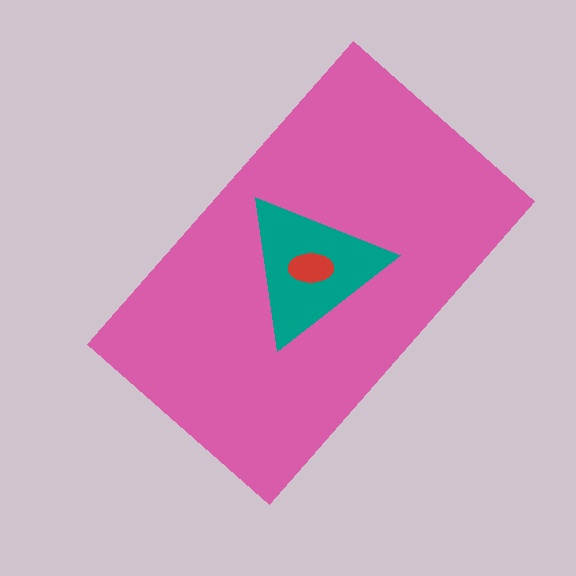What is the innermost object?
The red ellipse.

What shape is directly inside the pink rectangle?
The teal triangle.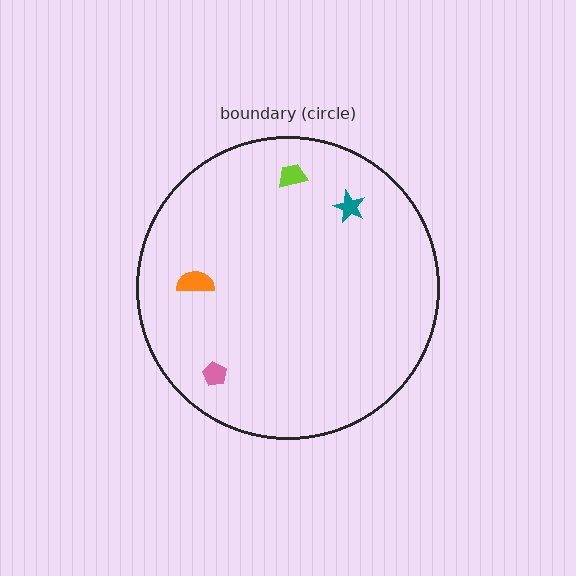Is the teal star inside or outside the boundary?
Inside.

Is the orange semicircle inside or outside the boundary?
Inside.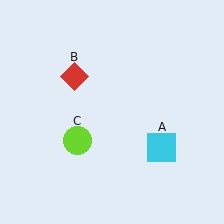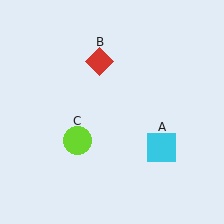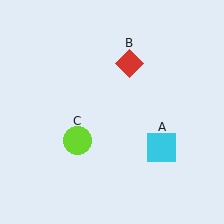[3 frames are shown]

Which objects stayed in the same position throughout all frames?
Cyan square (object A) and lime circle (object C) remained stationary.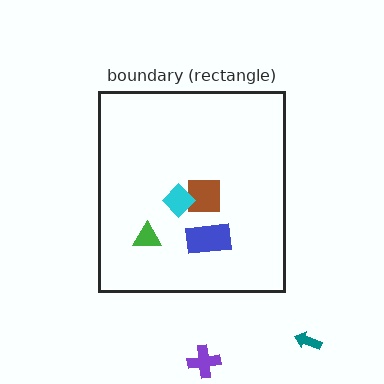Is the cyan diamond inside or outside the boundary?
Inside.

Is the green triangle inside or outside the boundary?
Inside.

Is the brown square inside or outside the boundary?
Inside.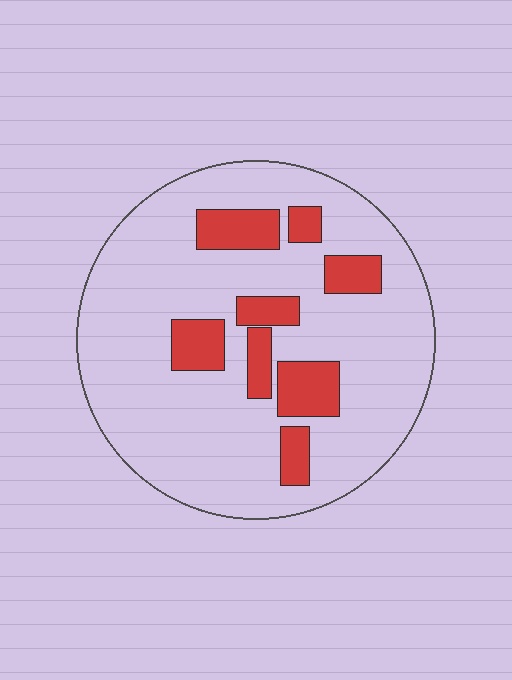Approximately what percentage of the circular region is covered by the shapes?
Approximately 20%.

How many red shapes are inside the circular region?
8.